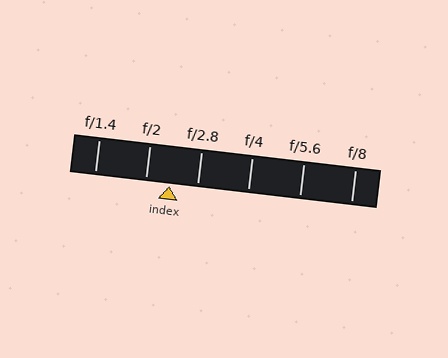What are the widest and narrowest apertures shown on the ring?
The widest aperture shown is f/1.4 and the narrowest is f/8.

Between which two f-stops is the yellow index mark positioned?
The index mark is between f/2 and f/2.8.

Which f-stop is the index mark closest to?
The index mark is closest to f/2.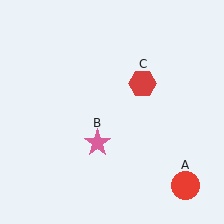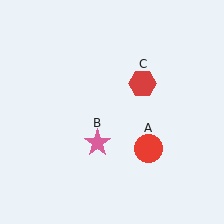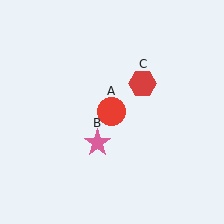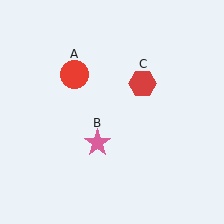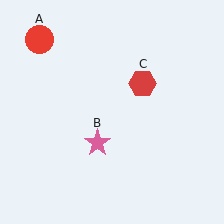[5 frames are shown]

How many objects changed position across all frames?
1 object changed position: red circle (object A).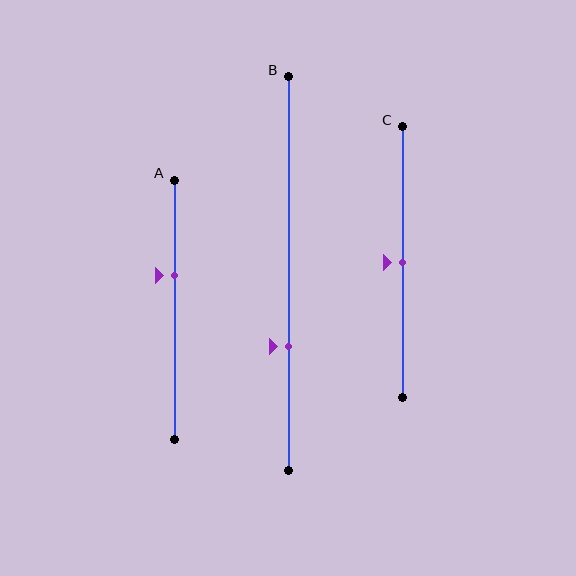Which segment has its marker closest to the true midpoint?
Segment C has its marker closest to the true midpoint.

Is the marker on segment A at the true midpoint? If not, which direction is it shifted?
No, the marker on segment A is shifted upward by about 13% of the segment length.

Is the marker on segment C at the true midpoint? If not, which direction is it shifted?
Yes, the marker on segment C is at the true midpoint.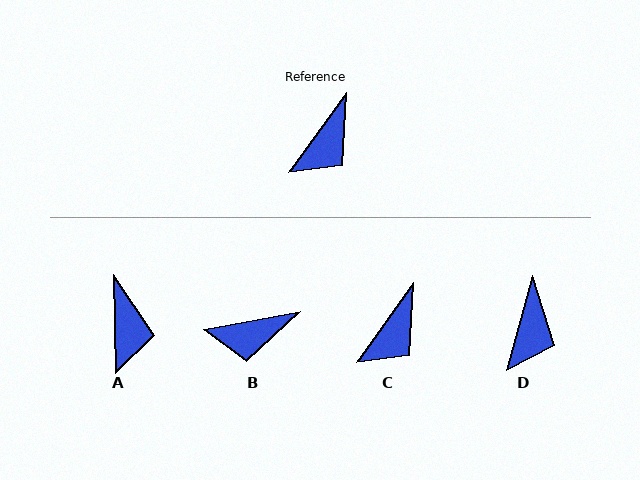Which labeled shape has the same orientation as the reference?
C.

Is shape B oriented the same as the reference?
No, it is off by about 44 degrees.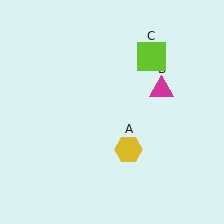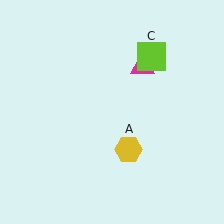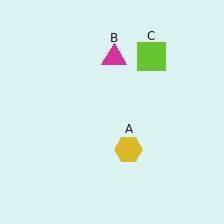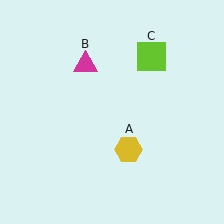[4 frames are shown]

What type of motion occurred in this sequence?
The magenta triangle (object B) rotated counterclockwise around the center of the scene.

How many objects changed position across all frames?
1 object changed position: magenta triangle (object B).